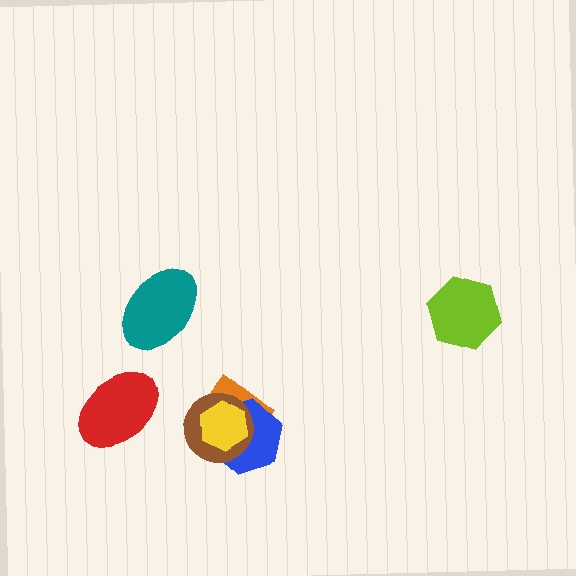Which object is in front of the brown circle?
The yellow hexagon is in front of the brown circle.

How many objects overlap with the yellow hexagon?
3 objects overlap with the yellow hexagon.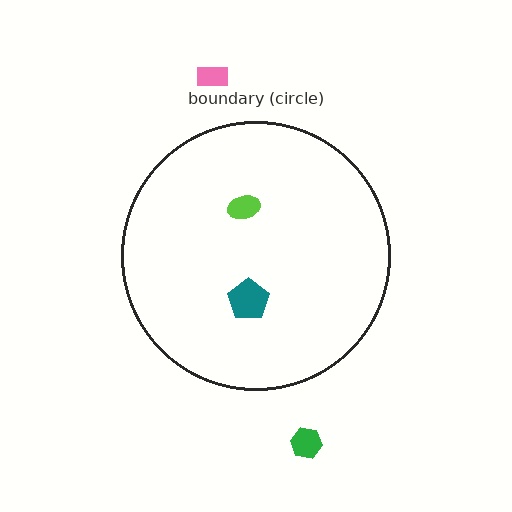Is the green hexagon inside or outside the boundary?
Outside.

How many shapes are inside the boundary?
2 inside, 2 outside.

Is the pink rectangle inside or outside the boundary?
Outside.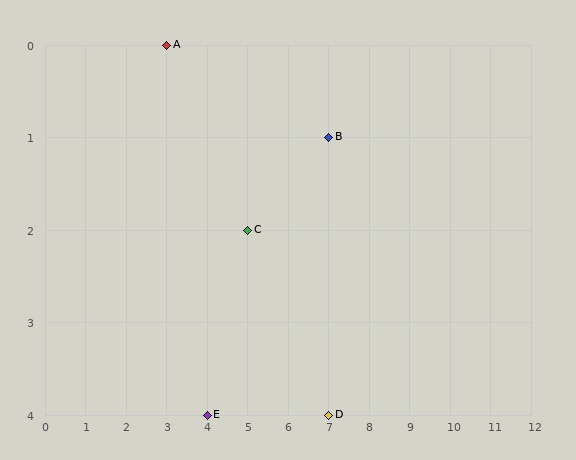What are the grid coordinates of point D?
Point D is at grid coordinates (7, 4).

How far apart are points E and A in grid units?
Points E and A are 1 column and 4 rows apart (about 4.1 grid units diagonally).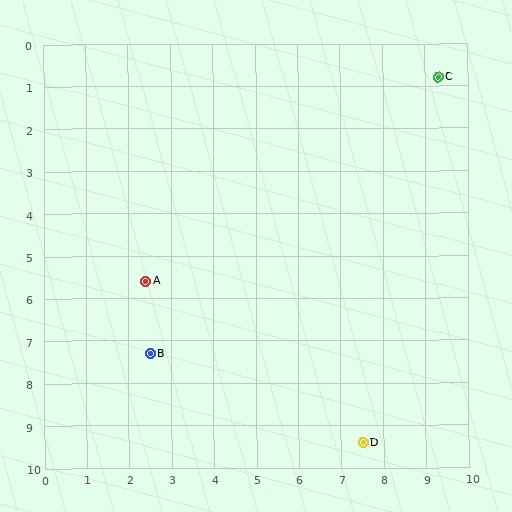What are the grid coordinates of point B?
Point B is at approximately (2.5, 7.3).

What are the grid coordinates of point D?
Point D is at approximately (7.5, 9.4).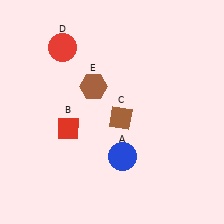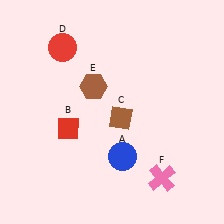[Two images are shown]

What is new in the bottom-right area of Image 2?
A pink cross (F) was added in the bottom-right area of Image 2.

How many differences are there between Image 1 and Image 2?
There is 1 difference between the two images.